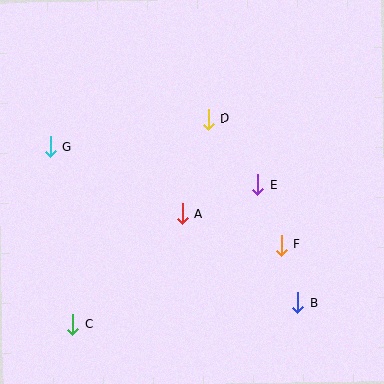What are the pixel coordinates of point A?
Point A is at (183, 214).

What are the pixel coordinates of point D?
Point D is at (208, 119).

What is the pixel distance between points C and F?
The distance between C and F is 223 pixels.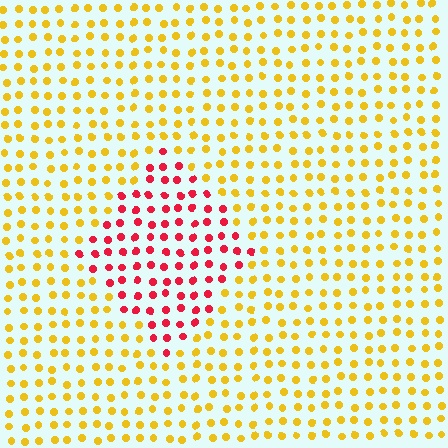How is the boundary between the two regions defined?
The boundary is defined purely by a slight shift in hue (about 59 degrees). Spacing, size, and orientation are identical on both sides.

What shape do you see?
I see a diamond.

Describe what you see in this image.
The image is filled with small yellow elements in a uniform arrangement. A diamond-shaped region is visible where the elements are tinted to a slightly different hue, forming a subtle color boundary.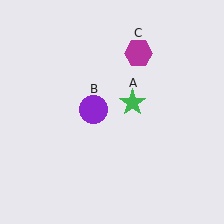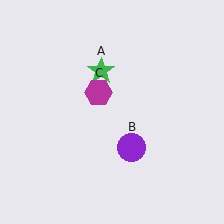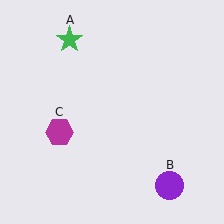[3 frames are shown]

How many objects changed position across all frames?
3 objects changed position: green star (object A), purple circle (object B), magenta hexagon (object C).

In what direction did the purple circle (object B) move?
The purple circle (object B) moved down and to the right.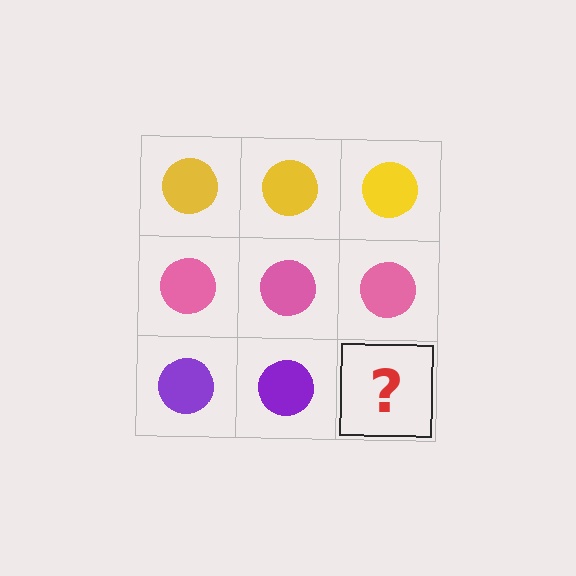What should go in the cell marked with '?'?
The missing cell should contain a purple circle.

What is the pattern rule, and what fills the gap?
The rule is that each row has a consistent color. The gap should be filled with a purple circle.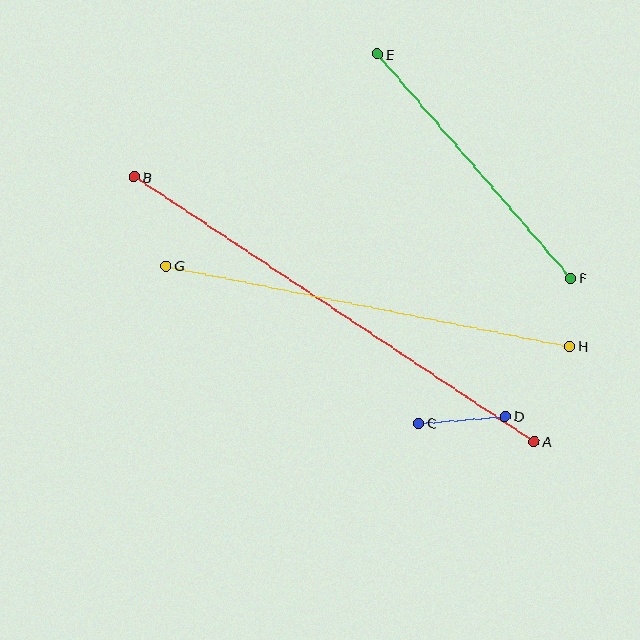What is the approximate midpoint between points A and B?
The midpoint is at approximately (334, 309) pixels.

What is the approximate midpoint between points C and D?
The midpoint is at approximately (462, 420) pixels.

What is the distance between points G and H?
The distance is approximately 412 pixels.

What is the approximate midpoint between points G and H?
The midpoint is at approximately (368, 306) pixels.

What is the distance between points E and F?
The distance is approximately 296 pixels.